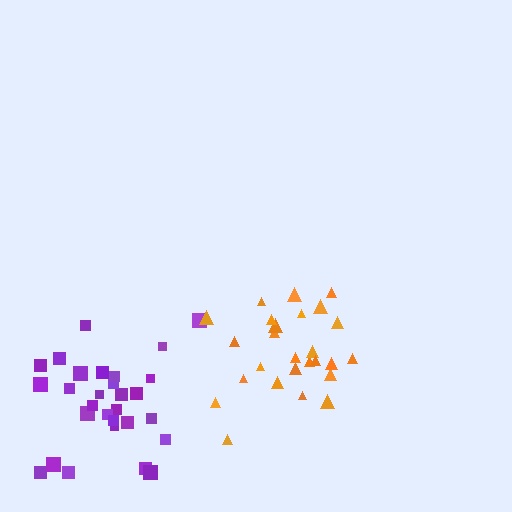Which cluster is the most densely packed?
Orange.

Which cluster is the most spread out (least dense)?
Purple.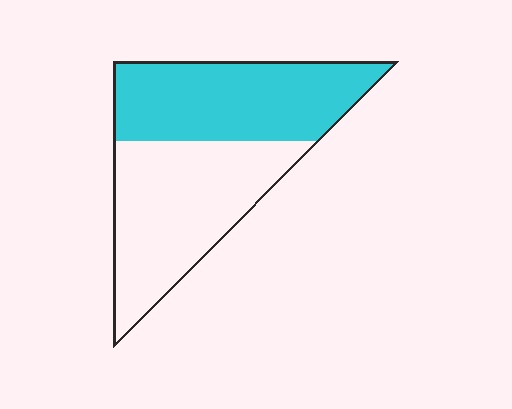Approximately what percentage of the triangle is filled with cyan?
Approximately 50%.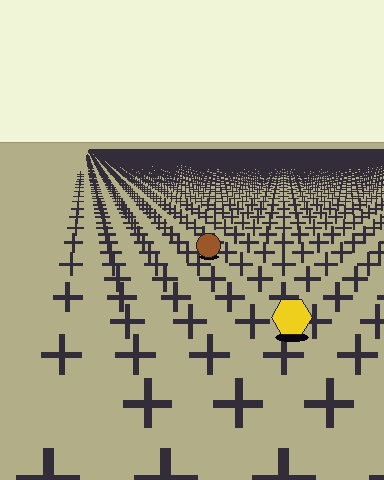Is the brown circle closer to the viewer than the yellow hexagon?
No. The yellow hexagon is closer — you can tell from the texture gradient: the ground texture is coarser near it.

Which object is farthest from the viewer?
The brown circle is farthest from the viewer. It appears smaller and the ground texture around it is denser.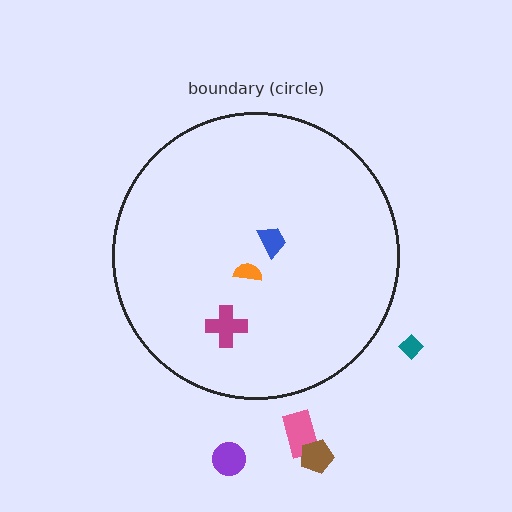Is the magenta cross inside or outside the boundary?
Inside.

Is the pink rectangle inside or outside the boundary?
Outside.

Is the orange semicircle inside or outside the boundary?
Inside.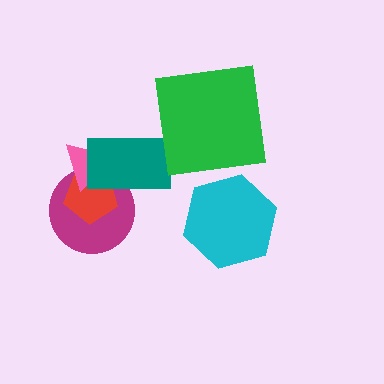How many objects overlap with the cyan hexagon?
0 objects overlap with the cyan hexagon.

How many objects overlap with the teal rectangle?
3 objects overlap with the teal rectangle.